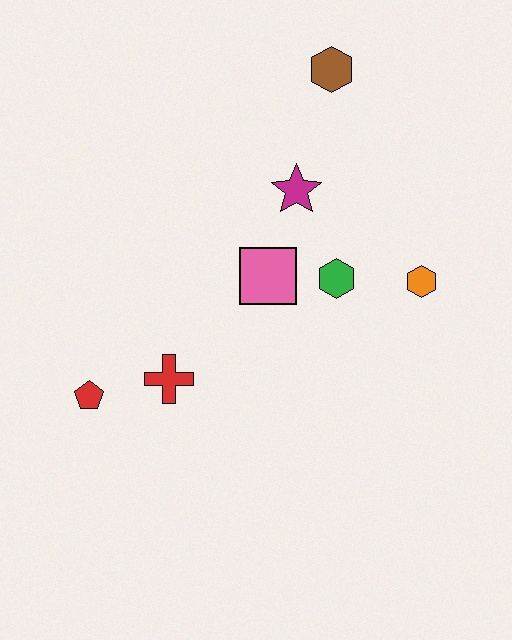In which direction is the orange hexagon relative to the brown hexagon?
The orange hexagon is below the brown hexagon.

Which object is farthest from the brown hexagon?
The red pentagon is farthest from the brown hexagon.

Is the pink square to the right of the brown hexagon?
No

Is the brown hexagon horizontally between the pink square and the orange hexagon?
Yes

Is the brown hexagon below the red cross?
No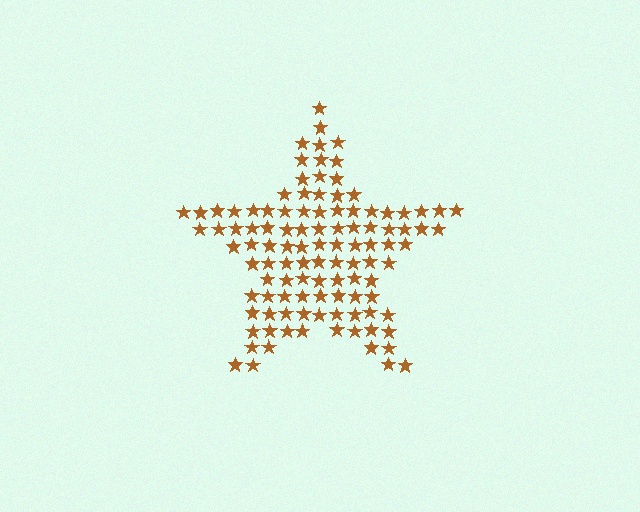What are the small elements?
The small elements are stars.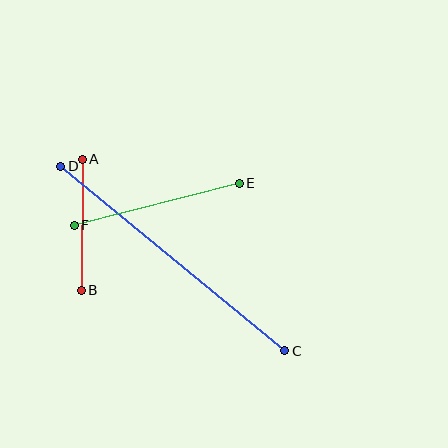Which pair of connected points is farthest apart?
Points C and D are farthest apart.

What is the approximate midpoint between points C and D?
The midpoint is at approximately (173, 259) pixels.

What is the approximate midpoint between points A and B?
The midpoint is at approximately (82, 225) pixels.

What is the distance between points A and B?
The distance is approximately 131 pixels.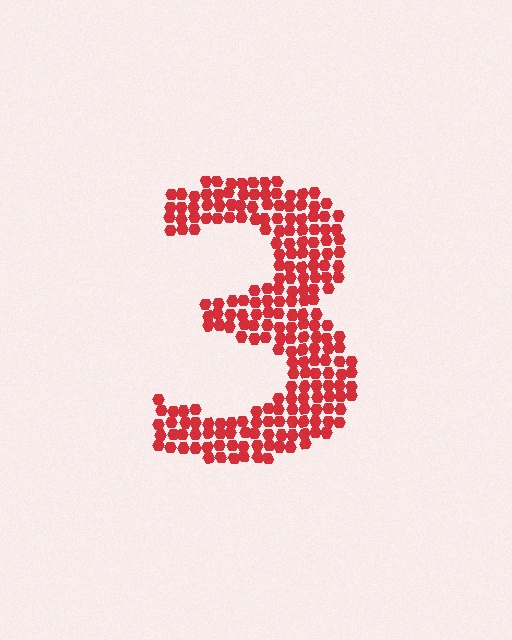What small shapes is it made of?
It is made of small hexagons.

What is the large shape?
The large shape is the digit 3.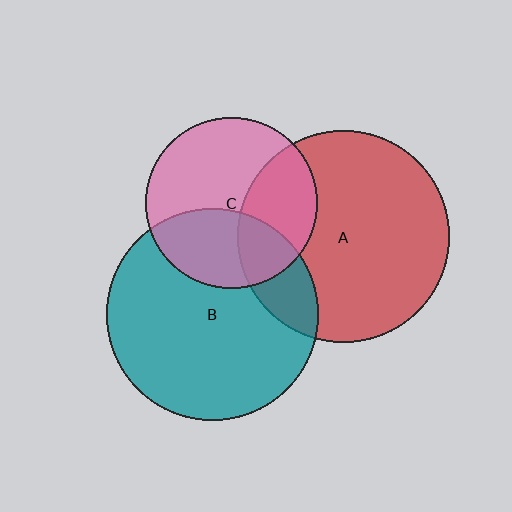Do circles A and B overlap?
Yes.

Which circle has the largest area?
Circle B (teal).